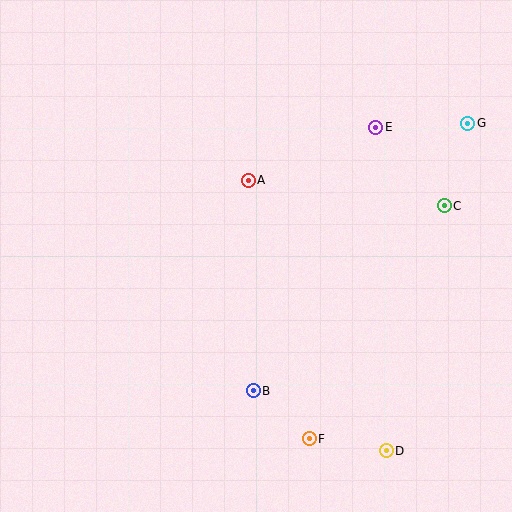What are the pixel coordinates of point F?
Point F is at (309, 439).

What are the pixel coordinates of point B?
Point B is at (253, 391).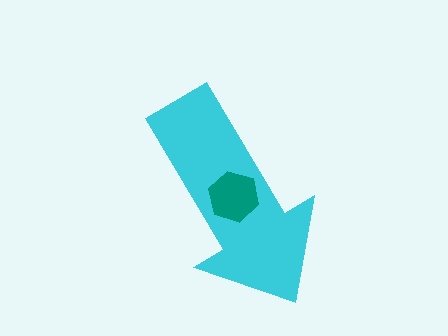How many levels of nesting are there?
2.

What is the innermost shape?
The teal hexagon.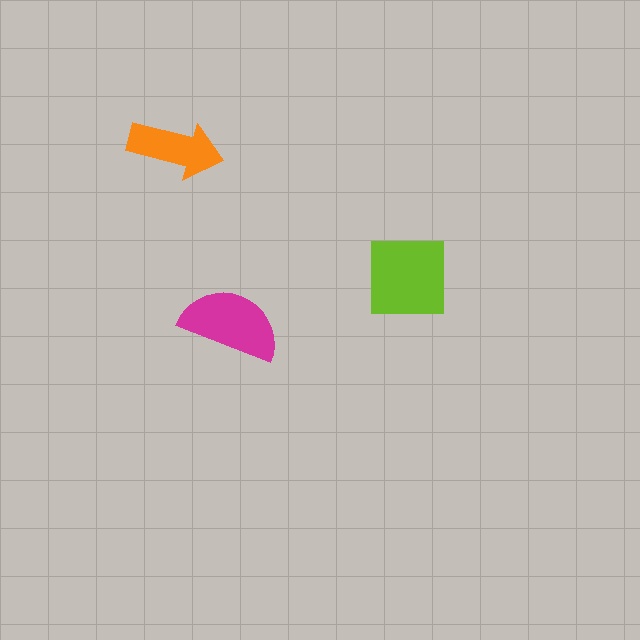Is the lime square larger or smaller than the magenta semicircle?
Larger.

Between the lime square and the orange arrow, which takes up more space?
The lime square.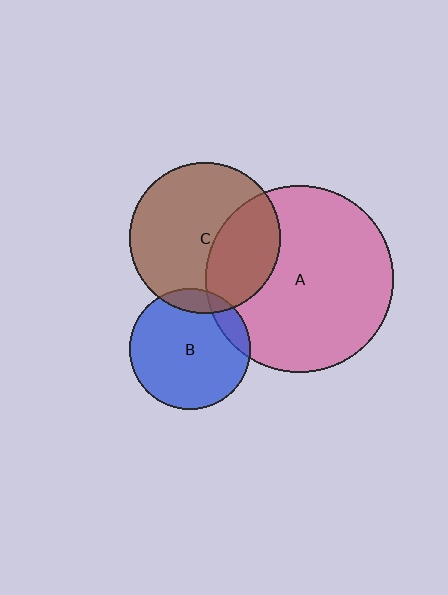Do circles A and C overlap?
Yes.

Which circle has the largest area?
Circle A (pink).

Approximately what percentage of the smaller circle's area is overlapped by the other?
Approximately 35%.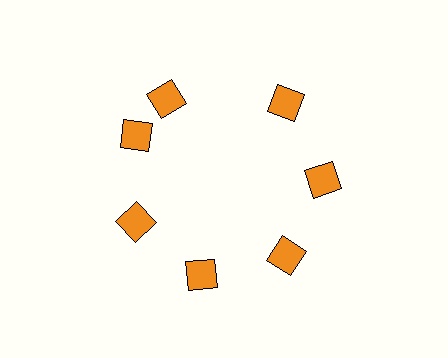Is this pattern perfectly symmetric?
No. The 7 orange diamonds are arranged in a ring, but one element near the 12 o'clock position is rotated out of alignment along the ring, breaking the 7-fold rotational symmetry.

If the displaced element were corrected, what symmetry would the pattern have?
It would have 7-fold rotational symmetry — the pattern would map onto itself every 51 degrees.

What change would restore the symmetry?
The symmetry would be restored by rotating it back into even spacing with its neighbors so that all 7 diamonds sit at equal angles and equal distance from the center.